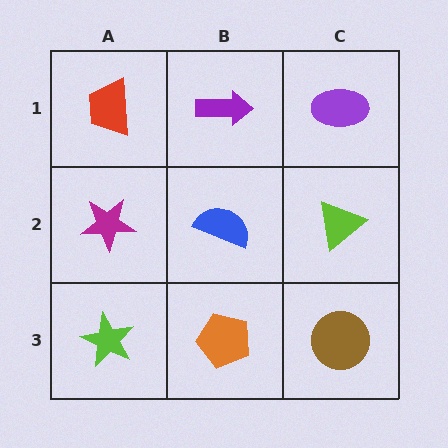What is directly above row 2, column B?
A purple arrow.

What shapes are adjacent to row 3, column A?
A magenta star (row 2, column A), an orange pentagon (row 3, column B).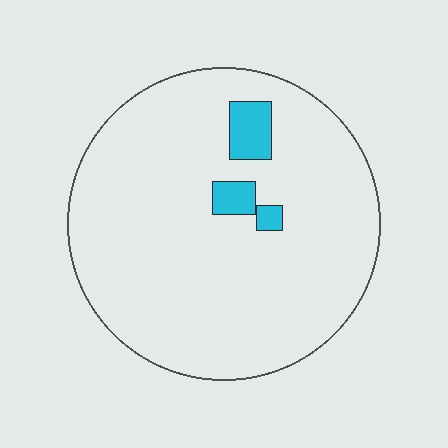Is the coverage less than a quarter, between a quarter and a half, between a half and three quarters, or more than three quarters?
Less than a quarter.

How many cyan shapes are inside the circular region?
3.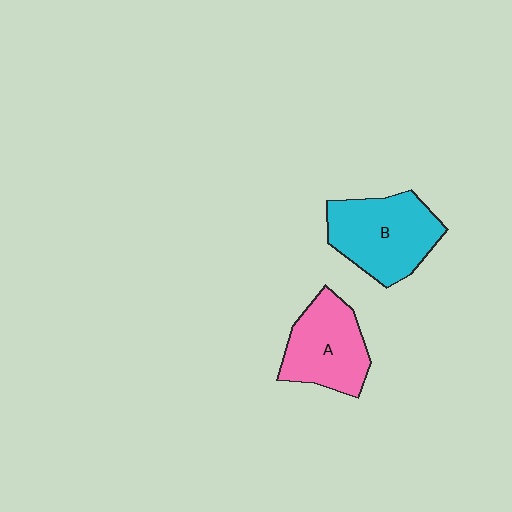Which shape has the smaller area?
Shape A (pink).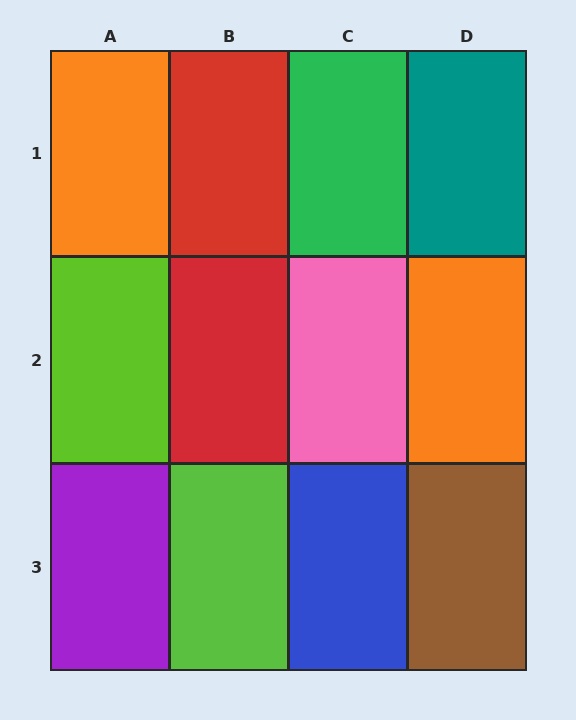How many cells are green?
1 cell is green.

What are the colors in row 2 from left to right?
Lime, red, pink, orange.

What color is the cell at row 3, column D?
Brown.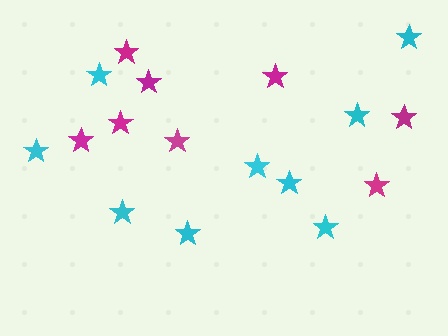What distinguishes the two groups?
There are 2 groups: one group of cyan stars (9) and one group of magenta stars (8).